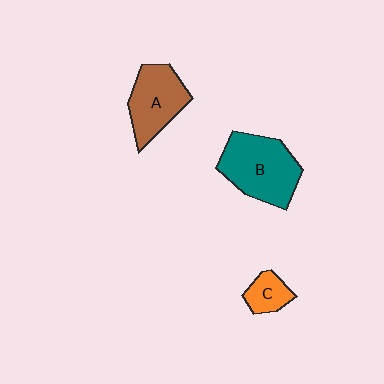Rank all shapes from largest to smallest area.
From largest to smallest: B (teal), A (brown), C (orange).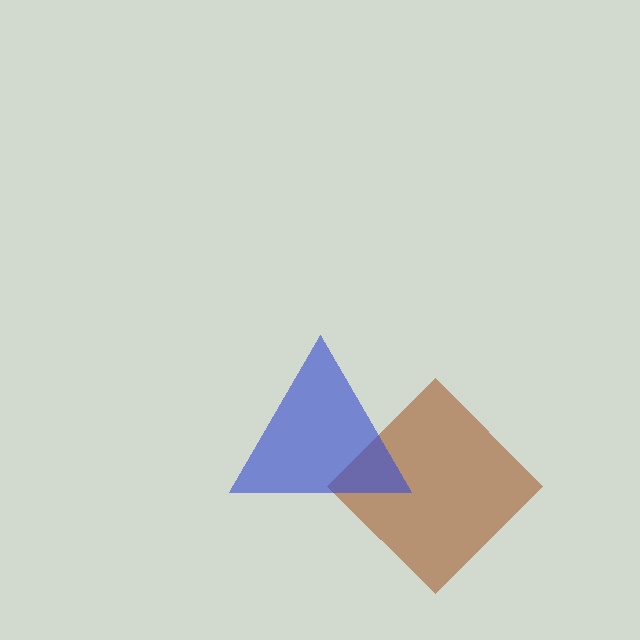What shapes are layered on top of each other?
The layered shapes are: a brown diamond, a blue triangle.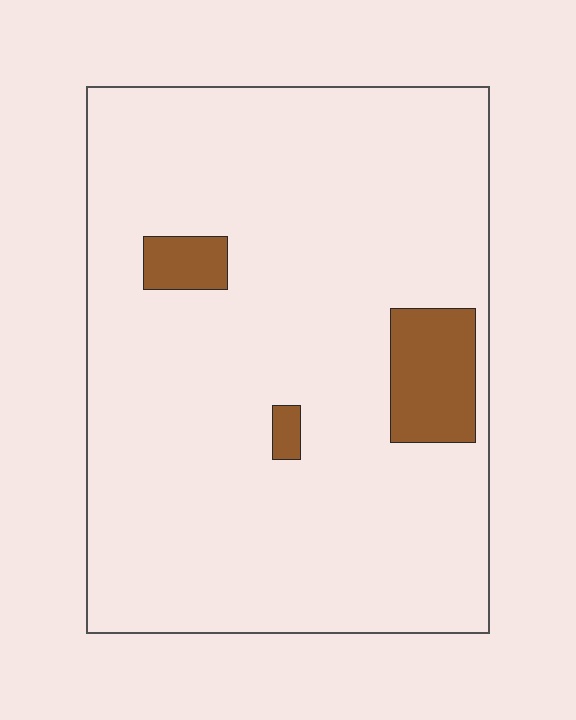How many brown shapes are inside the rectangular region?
3.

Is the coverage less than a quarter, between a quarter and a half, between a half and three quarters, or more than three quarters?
Less than a quarter.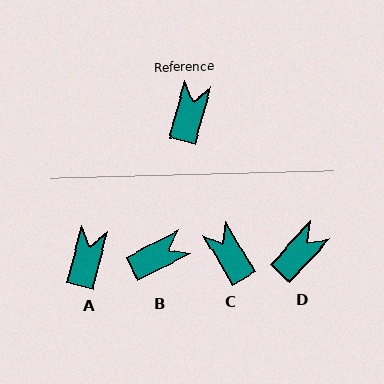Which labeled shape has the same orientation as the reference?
A.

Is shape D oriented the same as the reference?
No, it is off by about 28 degrees.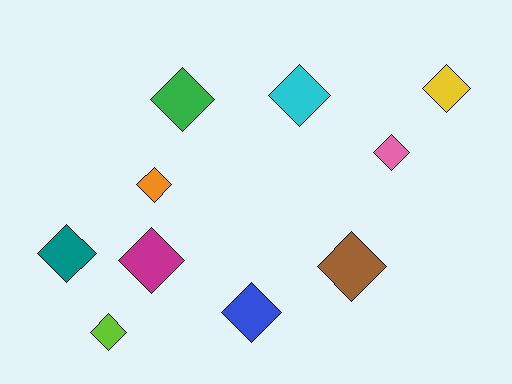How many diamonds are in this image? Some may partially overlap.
There are 10 diamonds.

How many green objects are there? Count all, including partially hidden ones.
There is 1 green object.